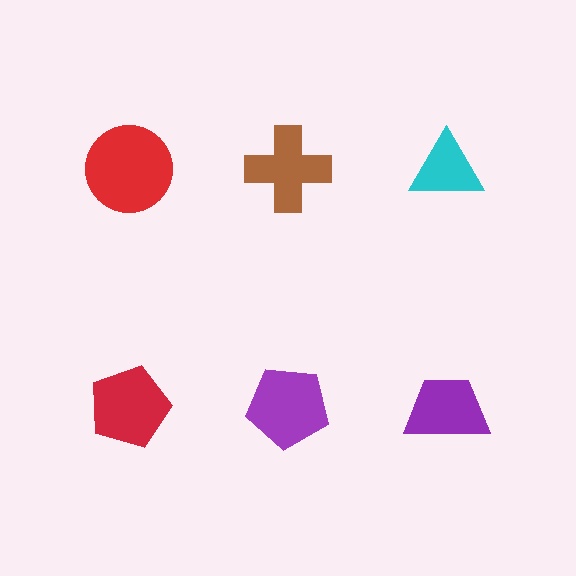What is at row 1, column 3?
A cyan triangle.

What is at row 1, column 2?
A brown cross.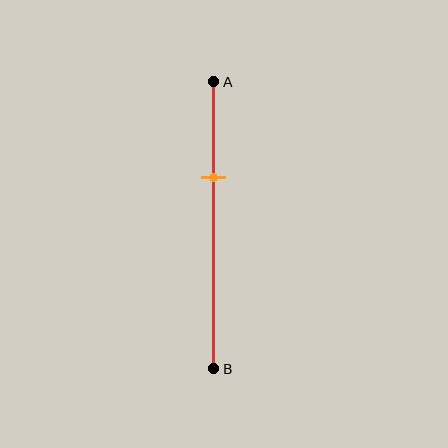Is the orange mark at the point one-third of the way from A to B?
Yes, the mark is approximately at the one-third point.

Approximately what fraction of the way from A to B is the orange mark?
The orange mark is approximately 35% of the way from A to B.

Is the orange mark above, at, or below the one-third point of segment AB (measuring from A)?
The orange mark is approximately at the one-third point of segment AB.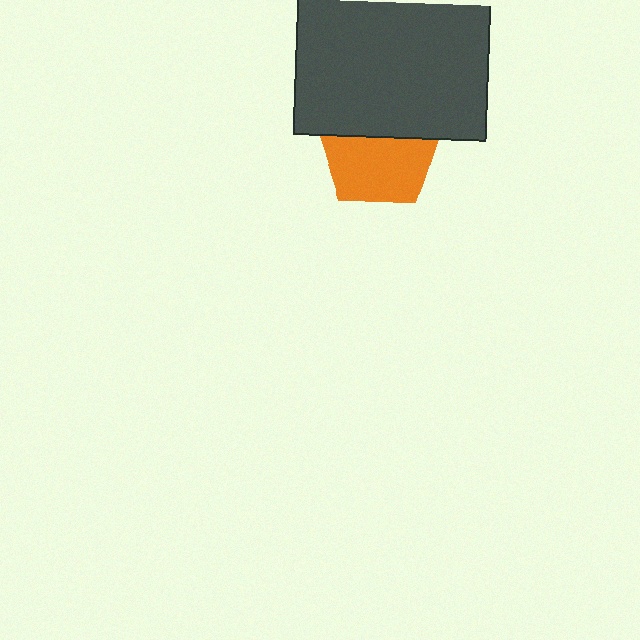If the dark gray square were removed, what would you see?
You would see the complete orange pentagon.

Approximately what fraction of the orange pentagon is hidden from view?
Roughly 38% of the orange pentagon is hidden behind the dark gray square.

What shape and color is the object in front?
The object in front is a dark gray square.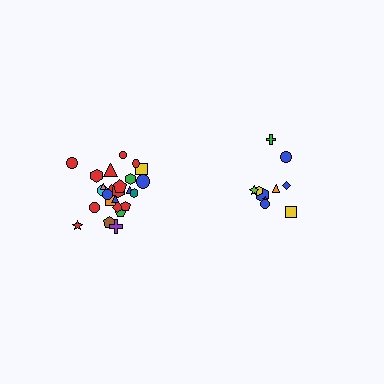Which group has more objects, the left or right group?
The left group.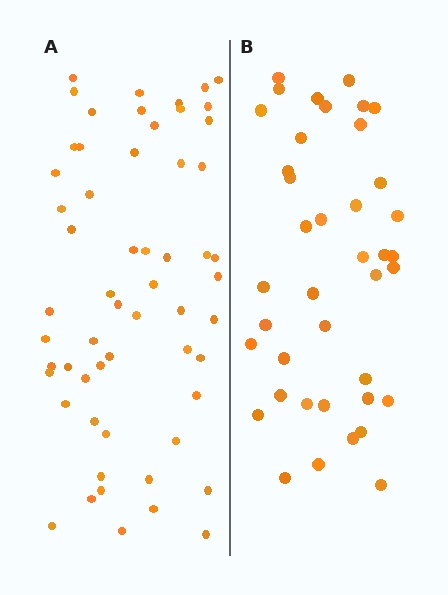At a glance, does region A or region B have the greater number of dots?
Region A (the left region) has more dots.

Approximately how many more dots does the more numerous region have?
Region A has approximately 20 more dots than region B.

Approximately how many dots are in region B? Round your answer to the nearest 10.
About 40 dots.